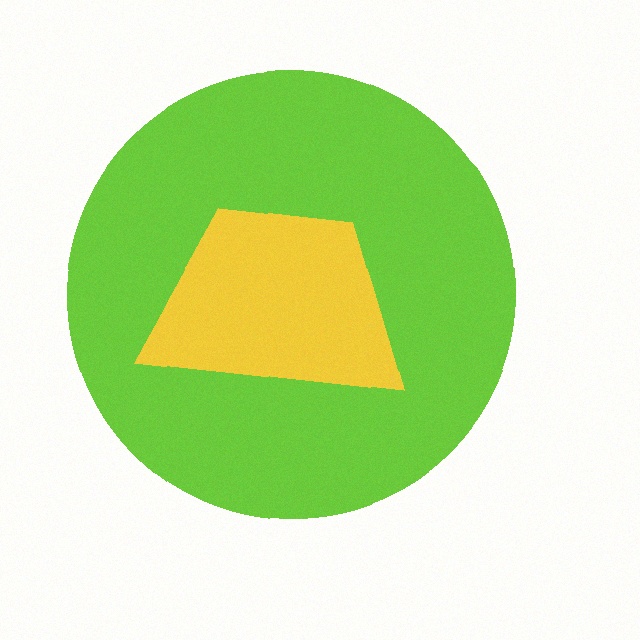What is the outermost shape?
The lime circle.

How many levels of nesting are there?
2.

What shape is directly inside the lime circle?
The yellow trapezoid.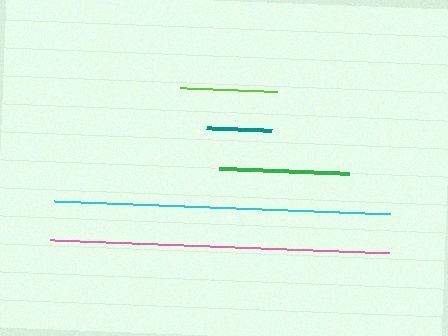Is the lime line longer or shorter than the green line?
The green line is longer than the lime line.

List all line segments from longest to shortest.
From longest to shortest: pink, cyan, green, lime, teal.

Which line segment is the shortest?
The teal line is the shortest at approximately 65 pixels.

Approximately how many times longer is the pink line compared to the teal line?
The pink line is approximately 5.2 times the length of the teal line.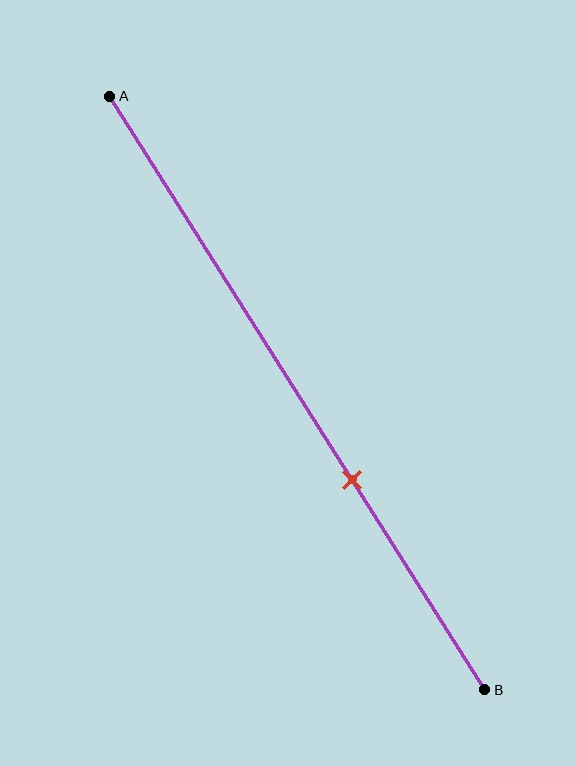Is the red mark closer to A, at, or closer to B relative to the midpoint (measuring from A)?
The red mark is closer to point B than the midpoint of segment AB.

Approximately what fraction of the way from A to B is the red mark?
The red mark is approximately 65% of the way from A to B.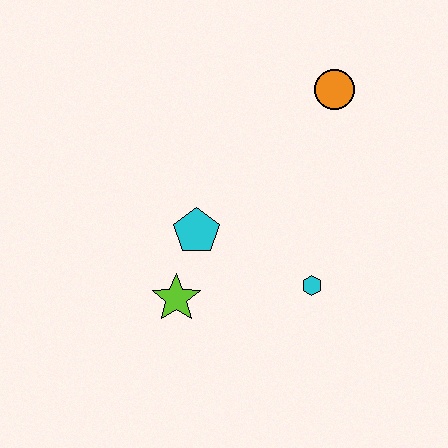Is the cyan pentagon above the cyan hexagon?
Yes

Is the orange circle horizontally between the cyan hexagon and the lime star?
No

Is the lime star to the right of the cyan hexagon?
No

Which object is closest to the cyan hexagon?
The cyan pentagon is closest to the cyan hexagon.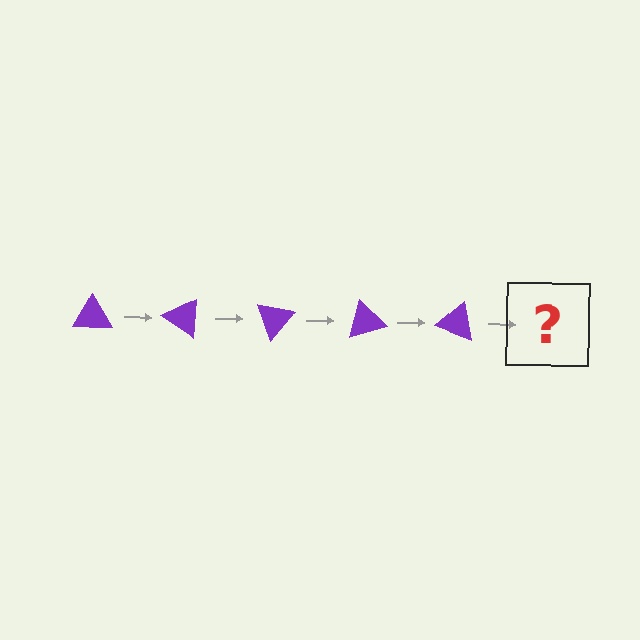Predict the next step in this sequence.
The next step is a purple triangle rotated 175 degrees.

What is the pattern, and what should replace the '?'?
The pattern is that the triangle rotates 35 degrees each step. The '?' should be a purple triangle rotated 175 degrees.